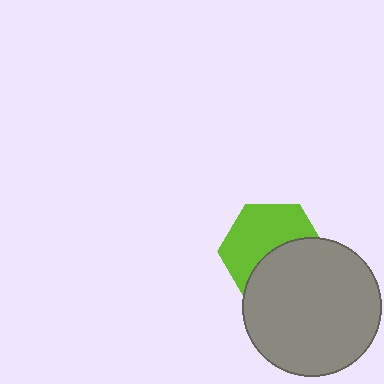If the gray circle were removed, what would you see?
You would see the complete lime hexagon.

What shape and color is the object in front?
The object in front is a gray circle.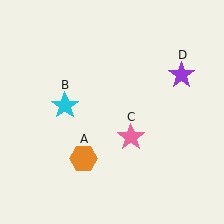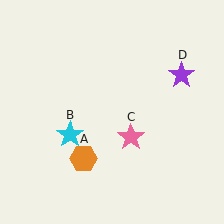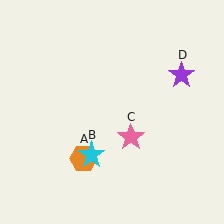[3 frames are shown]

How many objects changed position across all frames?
1 object changed position: cyan star (object B).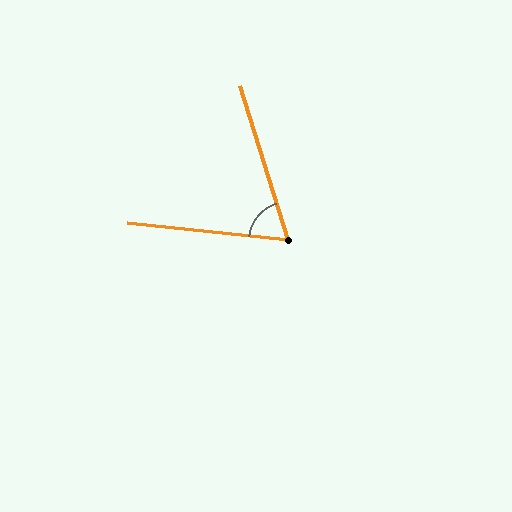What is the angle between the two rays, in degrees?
Approximately 66 degrees.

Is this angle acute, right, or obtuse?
It is acute.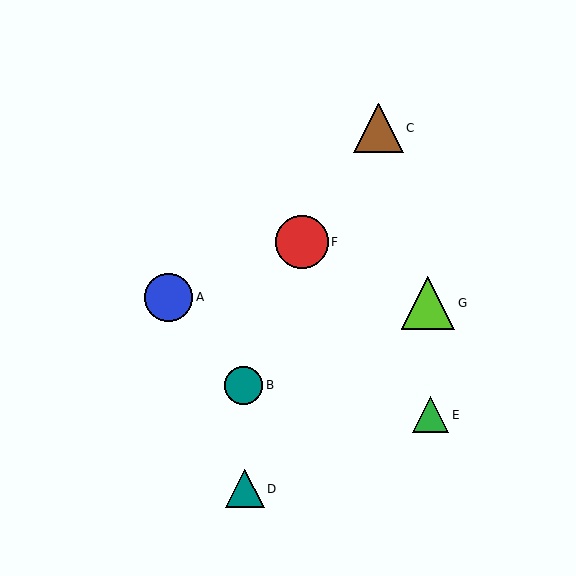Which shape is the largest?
The lime triangle (labeled G) is the largest.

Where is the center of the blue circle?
The center of the blue circle is at (169, 297).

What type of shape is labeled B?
Shape B is a teal circle.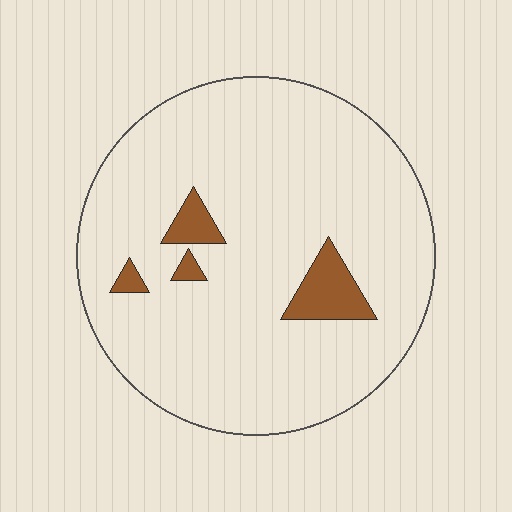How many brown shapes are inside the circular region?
4.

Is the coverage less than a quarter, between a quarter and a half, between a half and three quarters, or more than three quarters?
Less than a quarter.